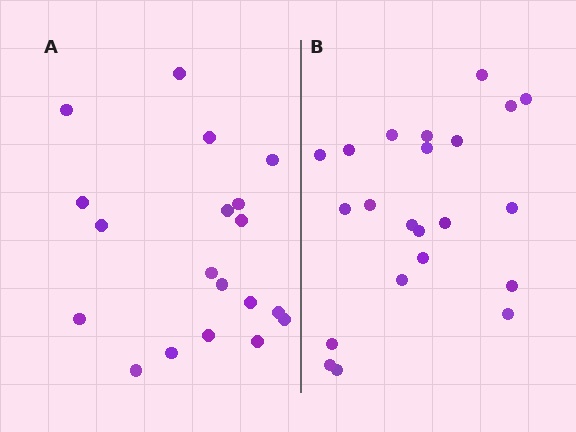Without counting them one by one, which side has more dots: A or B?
Region B (the right region) has more dots.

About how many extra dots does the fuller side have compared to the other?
Region B has just a few more — roughly 2 or 3 more dots than region A.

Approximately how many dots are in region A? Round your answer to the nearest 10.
About 20 dots. (The exact count is 19, which rounds to 20.)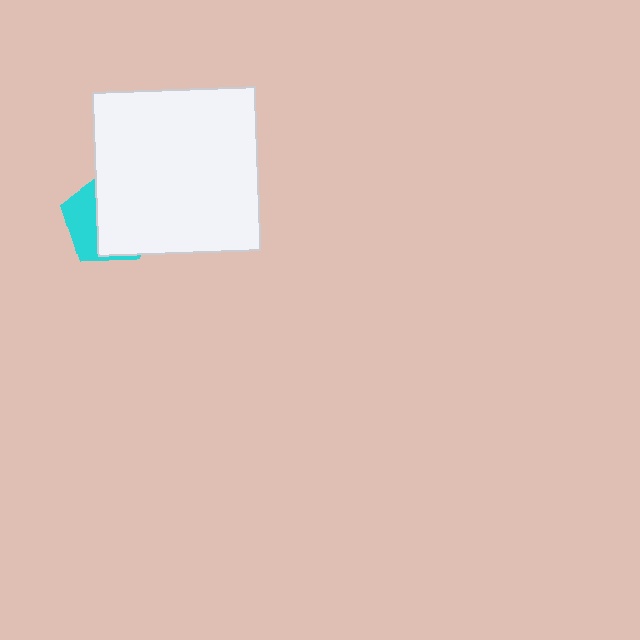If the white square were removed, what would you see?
You would see the complete cyan pentagon.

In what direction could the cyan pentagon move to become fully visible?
The cyan pentagon could move left. That would shift it out from behind the white square entirely.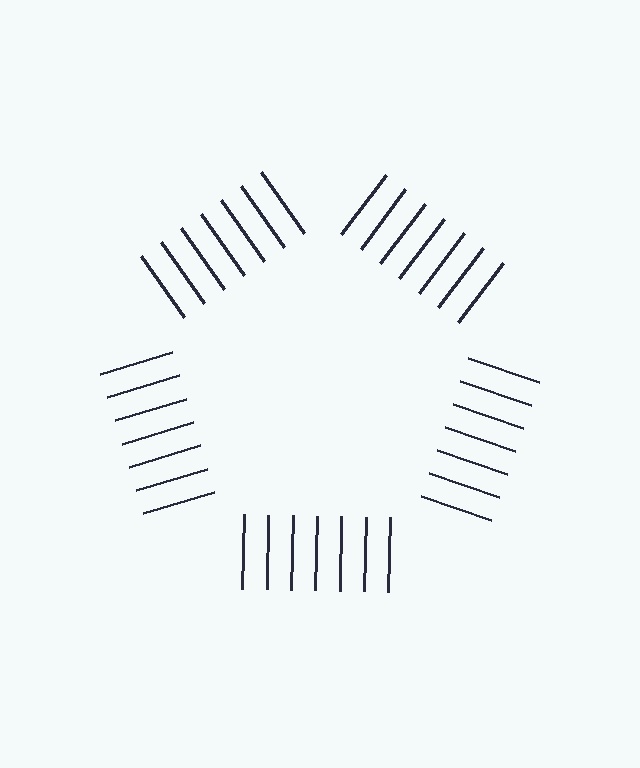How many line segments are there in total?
35 — 7 along each of the 5 edges.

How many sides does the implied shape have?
5 sides — the line-ends trace a pentagon.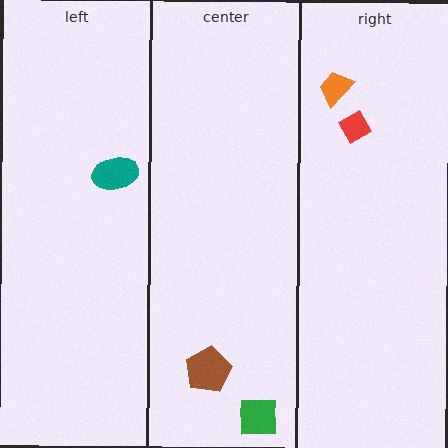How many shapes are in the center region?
2.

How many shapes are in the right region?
2.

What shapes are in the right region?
The red diamond, the orange trapezoid.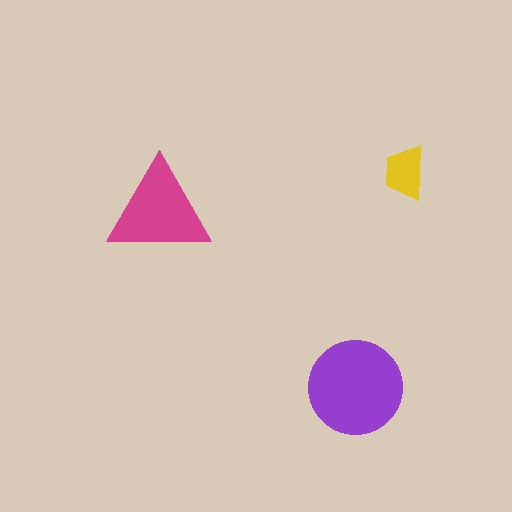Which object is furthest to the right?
The yellow trapezoid is rightmost.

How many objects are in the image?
There are 3 objects in the image.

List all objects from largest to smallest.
The purple circle, the magenta triangle, the yellow trapezoid.